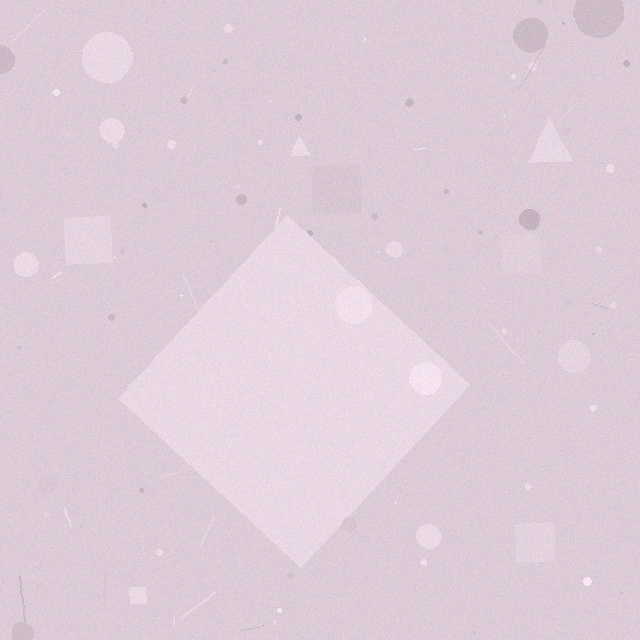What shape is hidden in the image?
A diamond is hidden in the image.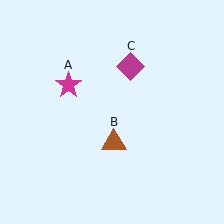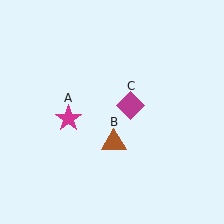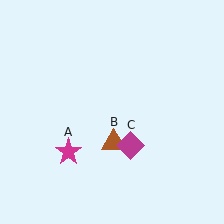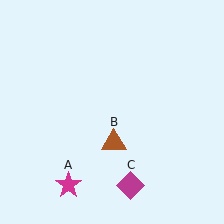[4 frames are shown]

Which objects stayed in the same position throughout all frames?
Brown triangle (object B) remained stationary.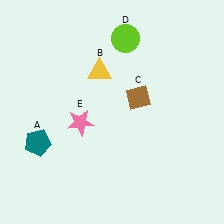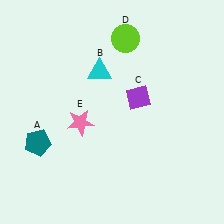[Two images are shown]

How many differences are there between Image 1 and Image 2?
There are 2 differences between the two images.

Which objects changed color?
B changed from yellow to cyan. C changed from brown to purple.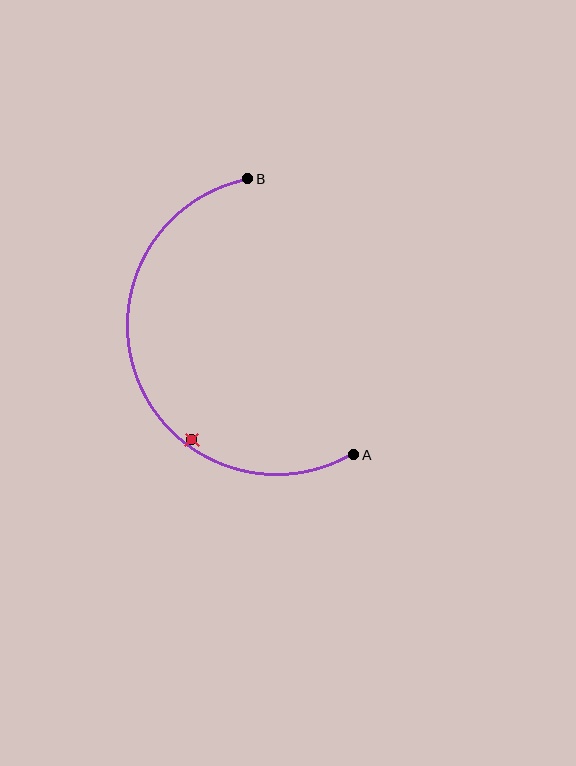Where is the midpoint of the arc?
The arc midpoint is the point on the curve farthest from the straight line joining A and B. It sits to the left of that line.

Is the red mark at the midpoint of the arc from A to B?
No — the red mark does not lie on the arc at all. It sits slightly inside the curve.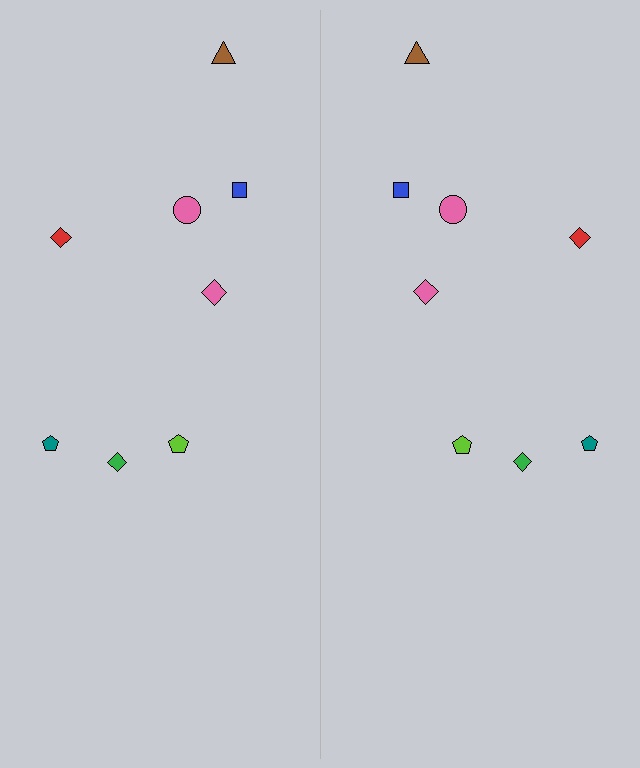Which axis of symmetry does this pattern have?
The pattern has a vertical axis of symmetry running through the center of the image.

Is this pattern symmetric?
Yes, this pattern has bilateral (reflection) symmetry.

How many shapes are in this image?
There are 16 shapes in this image.